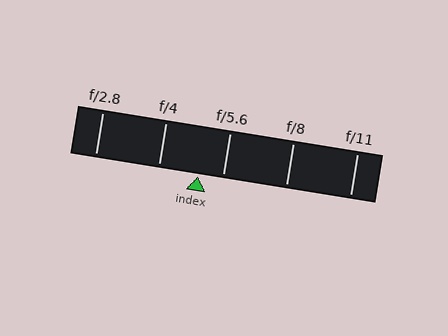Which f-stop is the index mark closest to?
The index mark is closest to f/5.6.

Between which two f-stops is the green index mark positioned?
The index mark is between f/4 and f/5.6.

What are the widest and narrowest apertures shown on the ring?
The widest aperture shown is f/2.8 and the narrowest is f/11.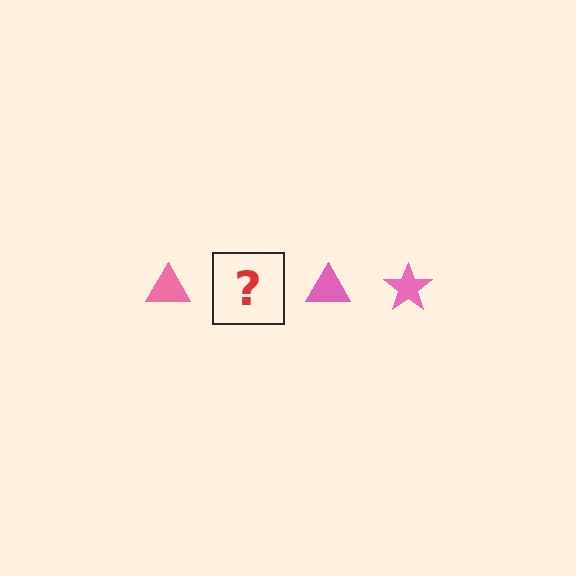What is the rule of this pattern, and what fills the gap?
The rule is that the pattern cycles through triangle, star shapes in pink. The gap should be filled with a pink star.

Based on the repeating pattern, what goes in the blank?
The blank should be a pink star.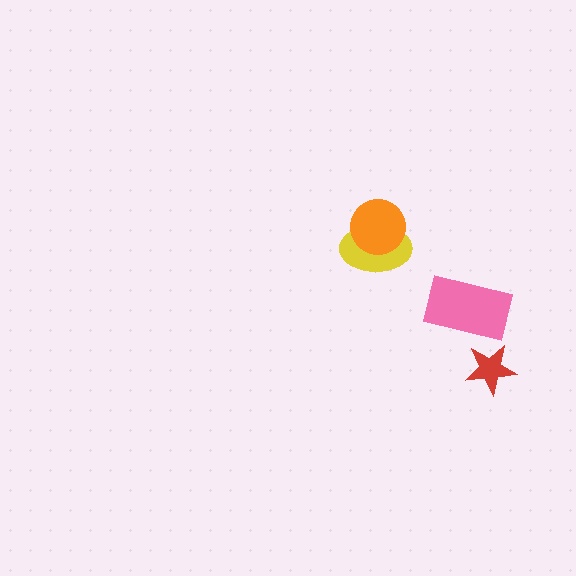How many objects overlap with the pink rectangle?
0 objects overlap with the pink rectangle.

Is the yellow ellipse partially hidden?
Yes, it is partially covered by another shape.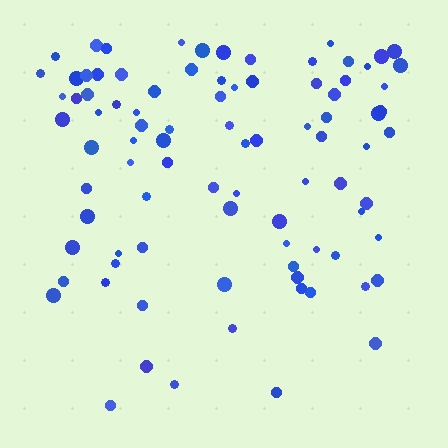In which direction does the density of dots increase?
From bottom to top, with the top side densest.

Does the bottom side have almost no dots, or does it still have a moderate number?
Still a moderate number, just noticeably fewer than the top.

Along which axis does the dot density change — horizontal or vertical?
Vertical.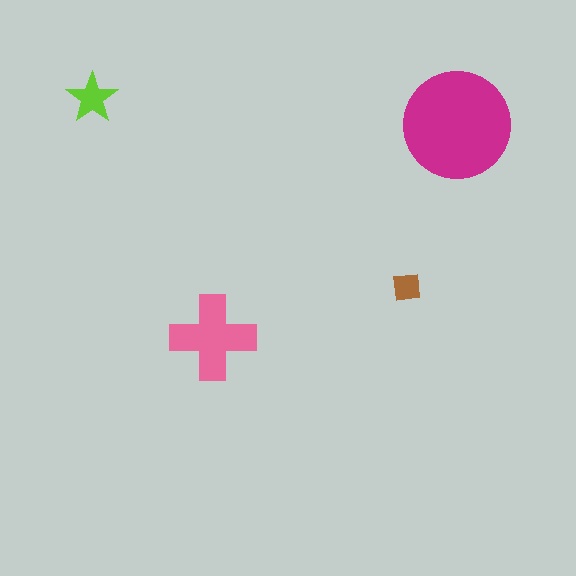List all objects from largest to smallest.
The magenta circle, the pink cross, the lime star, the brown square.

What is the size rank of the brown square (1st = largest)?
4th.